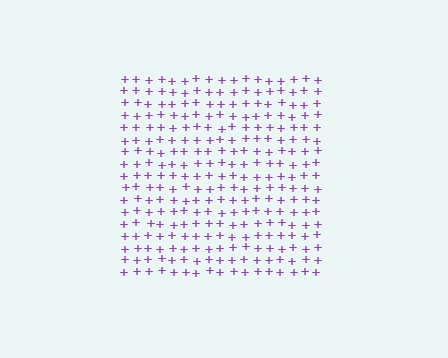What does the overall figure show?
The overall figure shows a square.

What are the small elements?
The small elements are plus signs.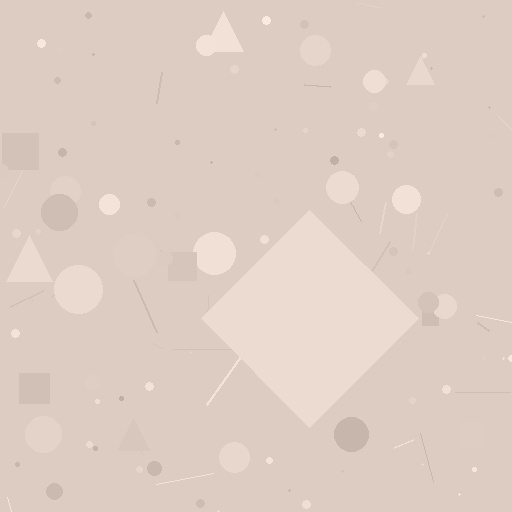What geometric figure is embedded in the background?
A diamond is embedded in the background.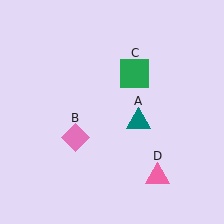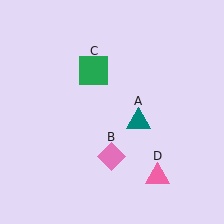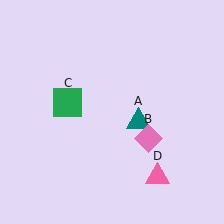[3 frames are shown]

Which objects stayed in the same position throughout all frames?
Teal triangle (object A) and pink triangle (object D) remained stationary.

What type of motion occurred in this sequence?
The pink diamond (object B), green square (object C) rotated counterclockwise around the center of the scene.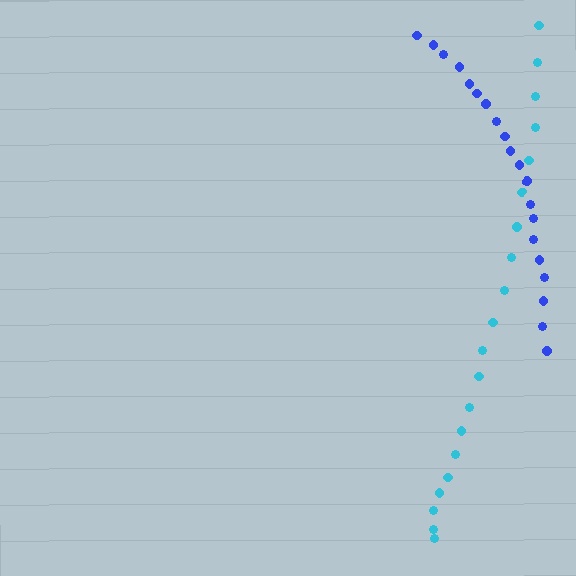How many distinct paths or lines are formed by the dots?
There are 2 distinct paths.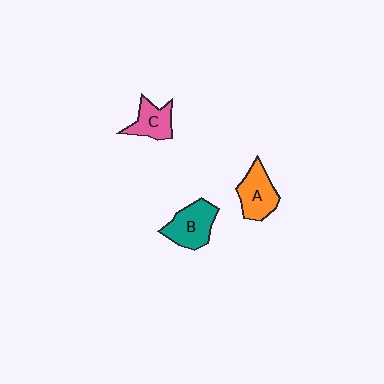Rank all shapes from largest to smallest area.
From largest to smallest: B (teal), A (orange), C (pink).